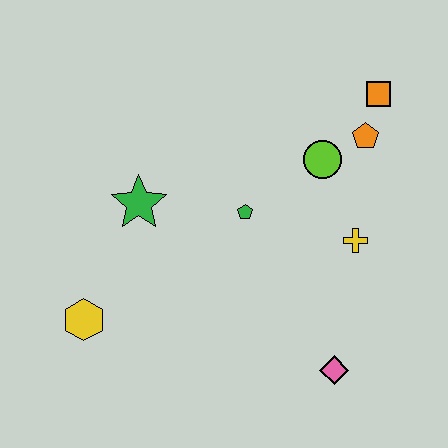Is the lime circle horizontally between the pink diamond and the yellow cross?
No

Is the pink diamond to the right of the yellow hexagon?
Yes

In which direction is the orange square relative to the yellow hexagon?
The orange square is to the right of the yellow hexagon.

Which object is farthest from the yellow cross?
The yellow hexagon is farthest from the yellow cross.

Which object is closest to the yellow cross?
The lime circle is closest to the yellow cross.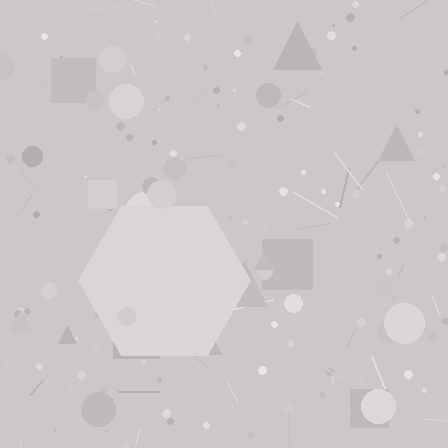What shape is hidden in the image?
A hexagon is hidden in the image.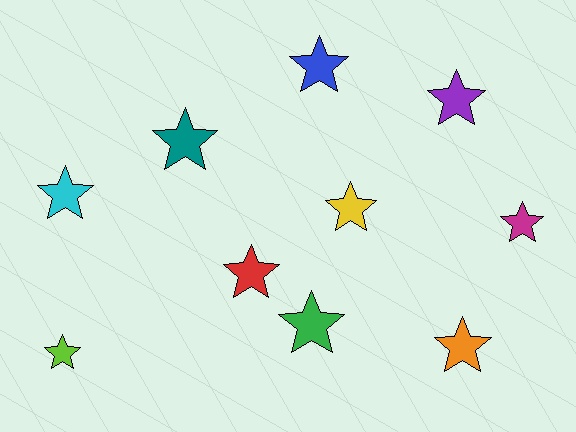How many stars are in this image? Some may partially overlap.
There are 10 stars.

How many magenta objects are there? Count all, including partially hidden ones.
There is 1 magenta object.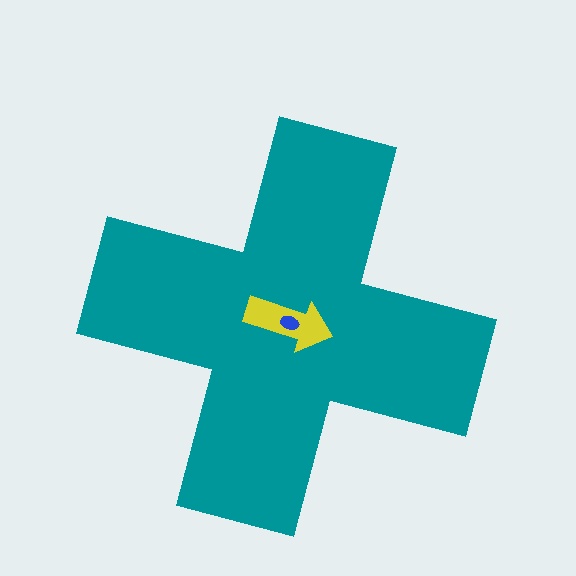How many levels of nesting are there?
3.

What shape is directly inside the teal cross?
The yellow arrow.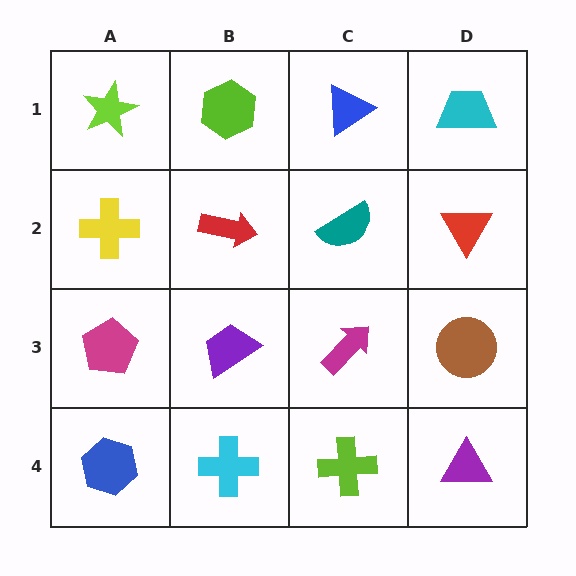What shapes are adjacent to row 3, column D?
A red triangle (row 2, column D), a purple triangle (row 4, column D), a magenta arrow (row 3, column C).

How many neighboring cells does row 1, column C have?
3.